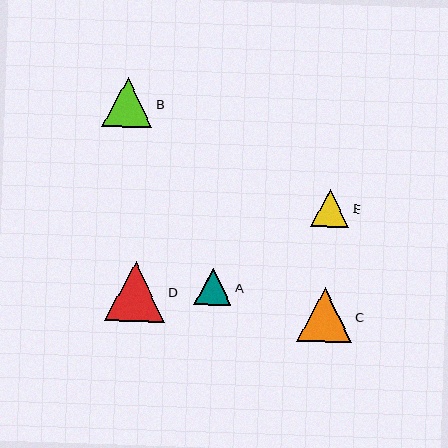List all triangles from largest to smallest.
From largest to smallest: D, C, B, E, A.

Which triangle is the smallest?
Triangle A is the smallest with a size of approximately 38 pixels.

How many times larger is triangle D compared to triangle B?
Triangle D is approximately 1.2 times the size of triangle B.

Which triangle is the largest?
Triangle D is the largest with a size of approximately 60 pixels.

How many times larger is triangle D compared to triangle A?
Triangle D is approximately 1.6 times the size of triangle A.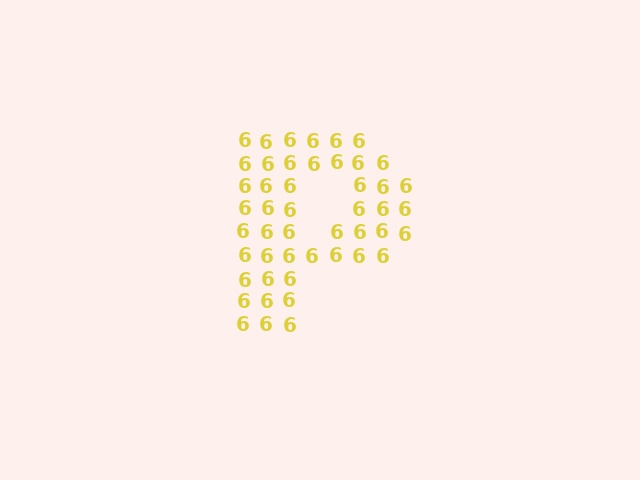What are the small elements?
The small elements are digit 6's.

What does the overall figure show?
The overall figure shows the letter P.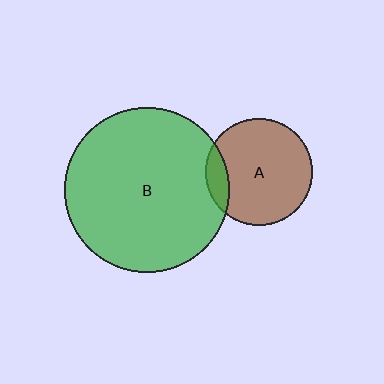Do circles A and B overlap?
Yes.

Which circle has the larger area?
Circle B (green).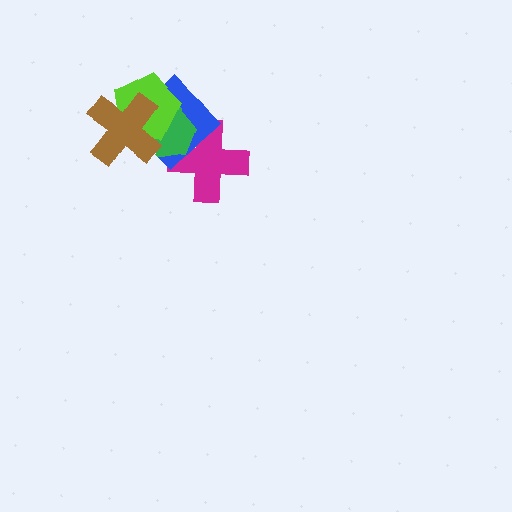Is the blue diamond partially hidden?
Yes, it is partially covered by another shape.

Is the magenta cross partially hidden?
Yes, it is partially covered by another shape.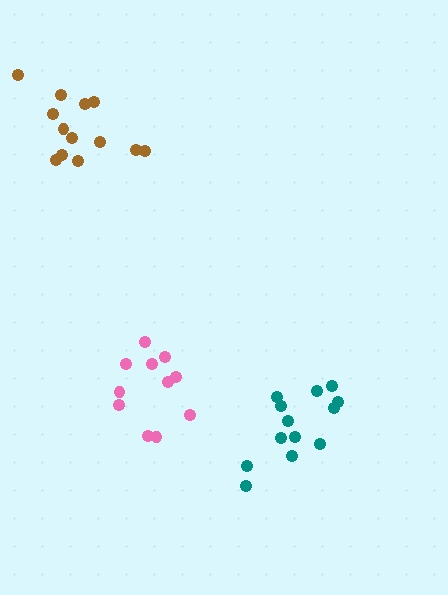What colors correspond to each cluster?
The clusters are colored: teal, pink, brown.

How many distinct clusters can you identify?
There are 3 distinct clusters.